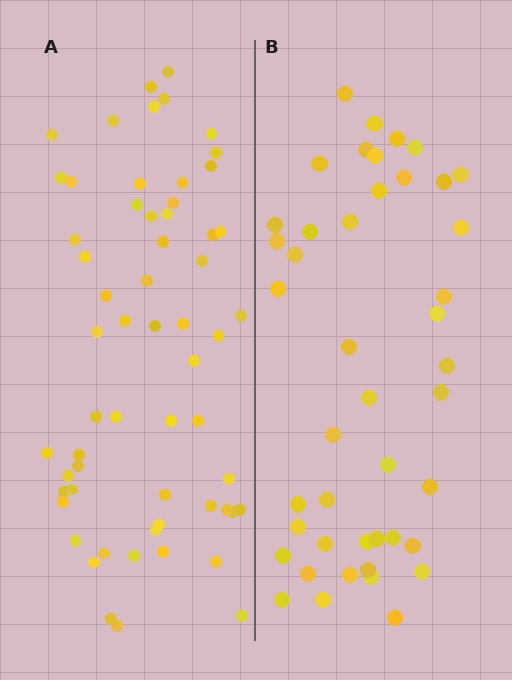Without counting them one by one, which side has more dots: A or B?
Region A (the left region) has more dots.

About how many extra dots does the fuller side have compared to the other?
Region A has approximately 15 more dots than region B.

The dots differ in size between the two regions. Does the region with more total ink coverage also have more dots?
No. Region B has more total ink coverage because its dots are larger, but region A actually contains more individual dots. Total area can be misleading — the number of items is what matters here.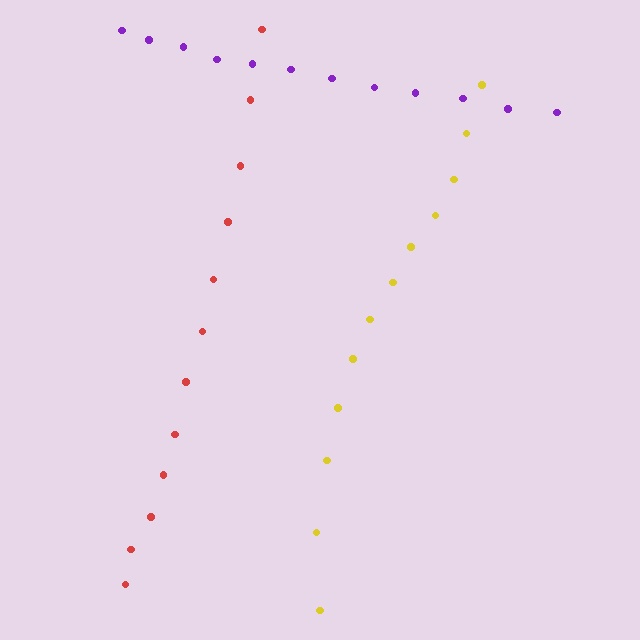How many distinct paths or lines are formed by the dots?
There are 3 distinct paths.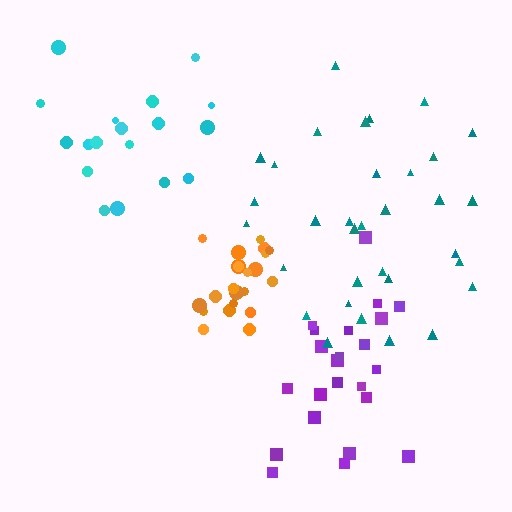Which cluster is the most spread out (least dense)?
Cyan.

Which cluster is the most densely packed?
Orange.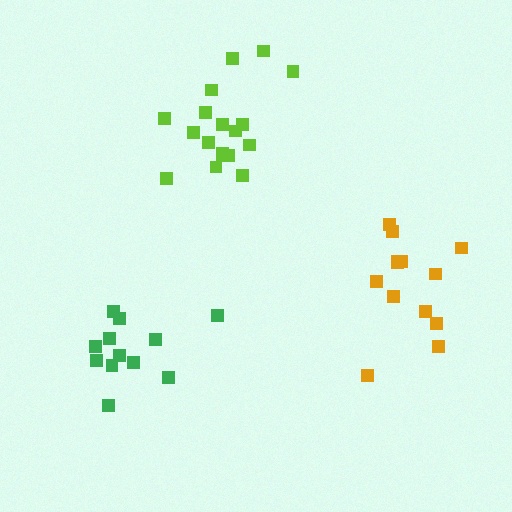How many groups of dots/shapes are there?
There are 3 groups.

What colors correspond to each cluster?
The clusters are colored: lime, green, orange.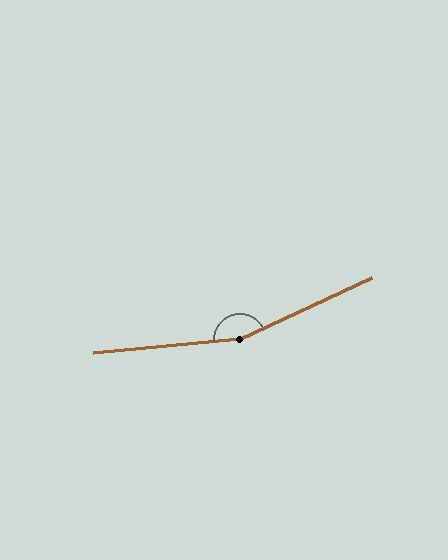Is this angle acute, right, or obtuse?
It is obtuse.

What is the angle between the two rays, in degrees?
Approximately 160 degrees.